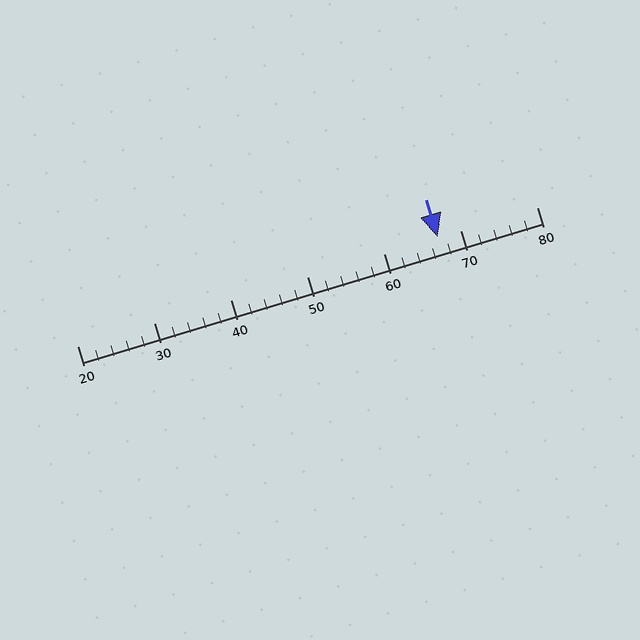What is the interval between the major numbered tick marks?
The major tick marks are spaced 10 units apart.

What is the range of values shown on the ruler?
The ruler shows values from 20 to 80.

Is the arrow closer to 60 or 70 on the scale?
The arrow is closer to 70.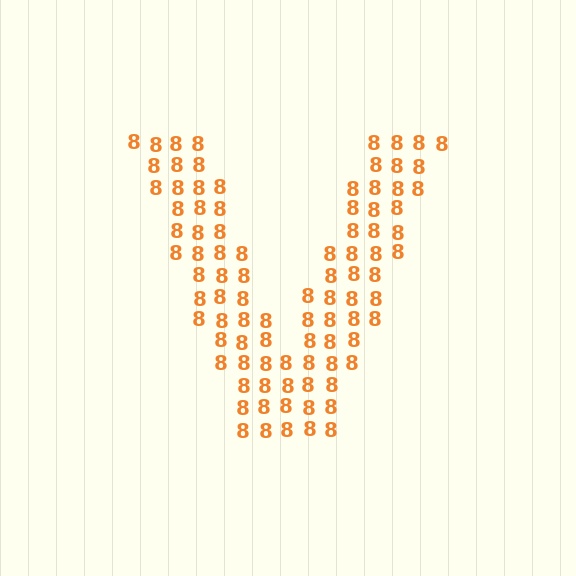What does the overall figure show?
The overall figure shows the letter V.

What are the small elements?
The small elements are digit 8's.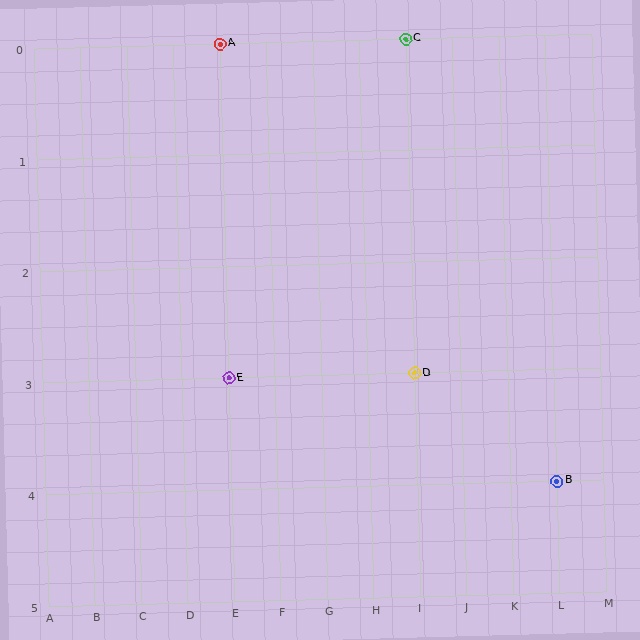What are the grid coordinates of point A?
Point A is at grid coordinates (E, 0).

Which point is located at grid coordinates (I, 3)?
Point D is at (I, 3).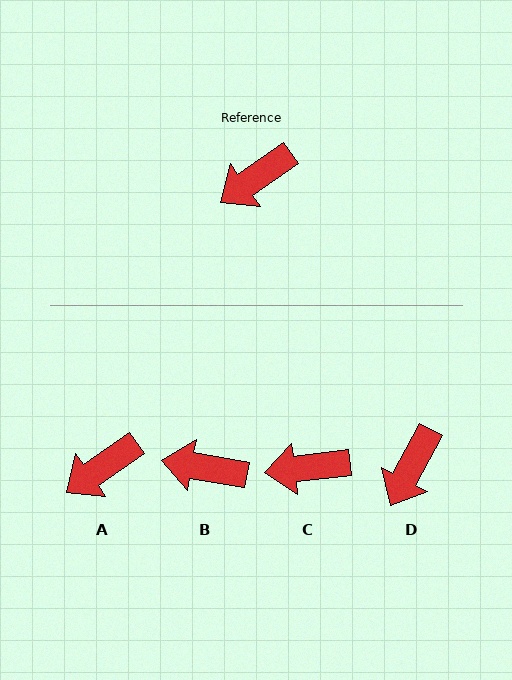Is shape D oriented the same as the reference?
No, it is off by about 27 degrees.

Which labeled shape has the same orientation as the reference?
A.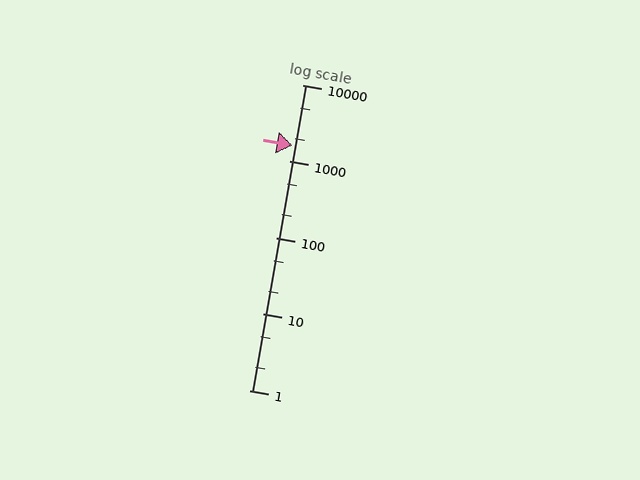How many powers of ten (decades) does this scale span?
The scale spans 4 decades, from 1 to 10000.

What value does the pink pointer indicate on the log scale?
The pointer indicates approximately 1600.